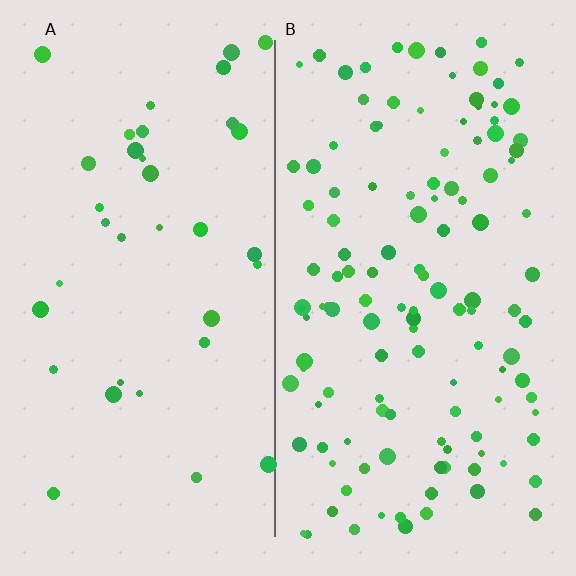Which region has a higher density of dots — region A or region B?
B (the right).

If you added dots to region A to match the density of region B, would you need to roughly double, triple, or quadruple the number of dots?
Approximately triple.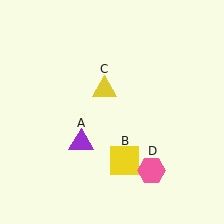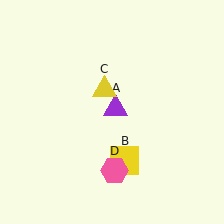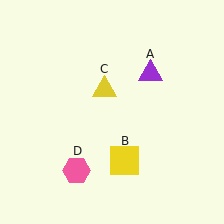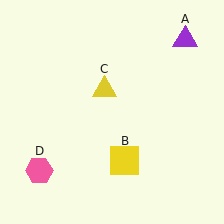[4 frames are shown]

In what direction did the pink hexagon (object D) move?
The pink hexagon (object D) moved left.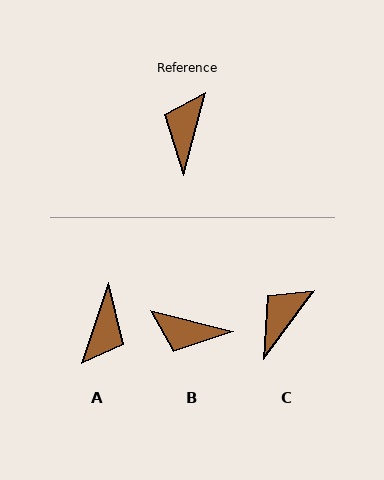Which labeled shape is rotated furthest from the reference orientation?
A, about 176 degrees away.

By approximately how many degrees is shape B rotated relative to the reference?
Approximately 91 degrees counter-clockwise.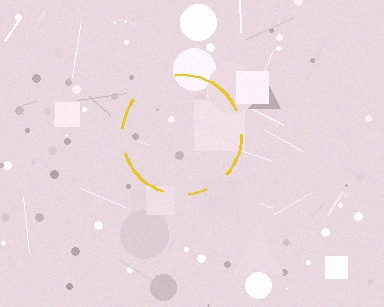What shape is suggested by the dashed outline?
The dashed outline suggests a circle.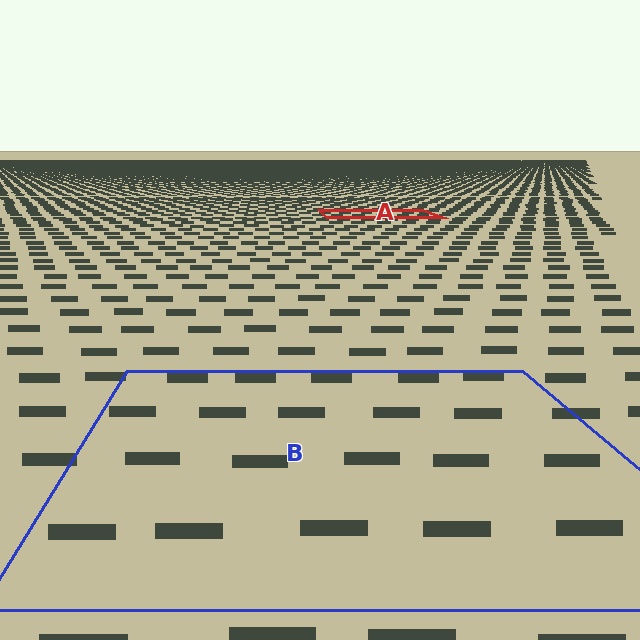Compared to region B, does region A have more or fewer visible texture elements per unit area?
Region A has more texture elements per unit area — they are packed more densely because it is farther away.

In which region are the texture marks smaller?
The texture marks are smaller in region A, because it is farther away.